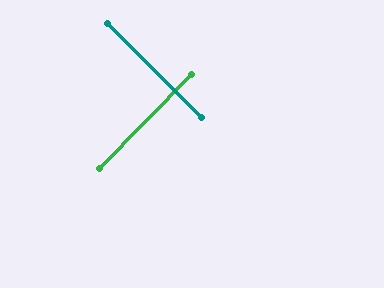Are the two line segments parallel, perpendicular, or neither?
Perpendicular — they meet at approximately 89°.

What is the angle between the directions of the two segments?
Approximately 89 degrees.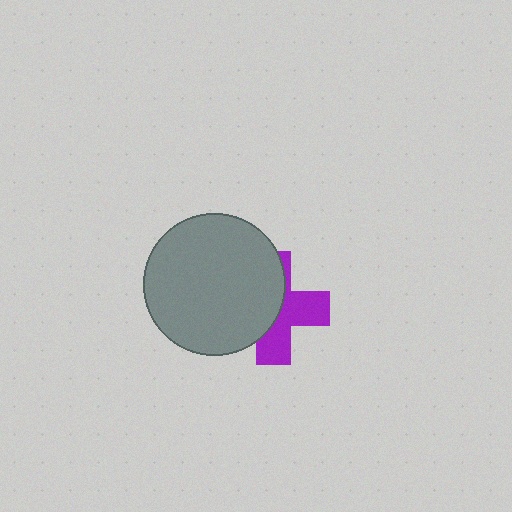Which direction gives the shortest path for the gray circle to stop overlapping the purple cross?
Moving left gives the shortest separation.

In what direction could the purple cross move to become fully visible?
The purple cross could move right. That would shift it out from behind the gray circle entirely.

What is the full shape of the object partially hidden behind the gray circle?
The partially hidden object is a purple cross.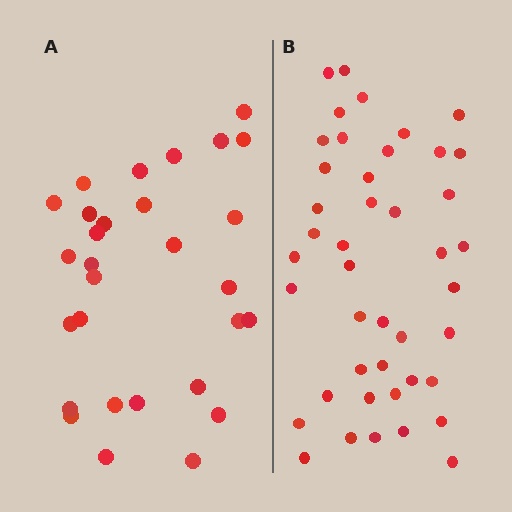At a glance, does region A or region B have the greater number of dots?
Region B (the right region) has more dots.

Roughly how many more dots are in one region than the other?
Region B has approximately 15 more dots than region A.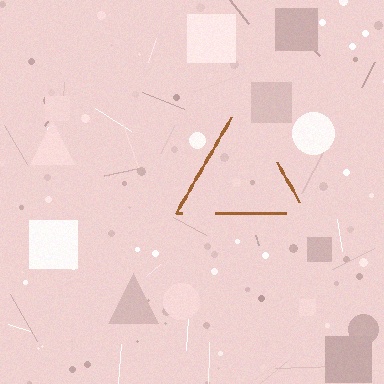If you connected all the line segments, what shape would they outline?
They would outline a triangle.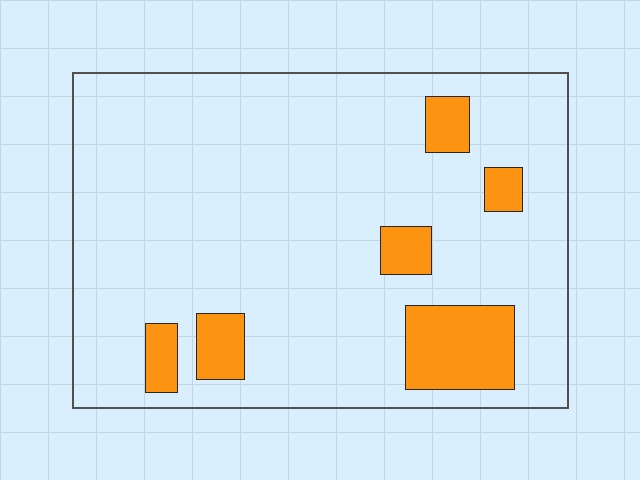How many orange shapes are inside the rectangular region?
6.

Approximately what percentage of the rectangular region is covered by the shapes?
Approximately 15%.